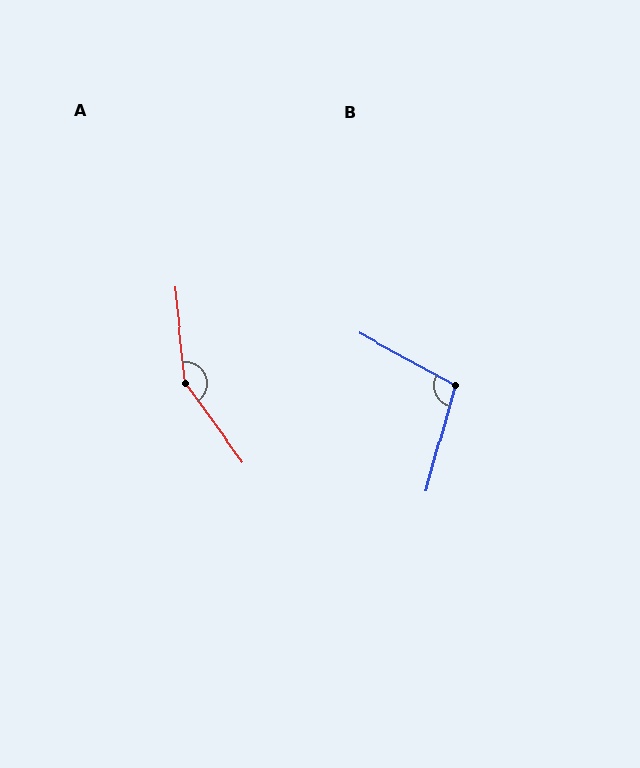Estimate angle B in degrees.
Approximately 103 degrees.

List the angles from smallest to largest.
B (103°), A (150°).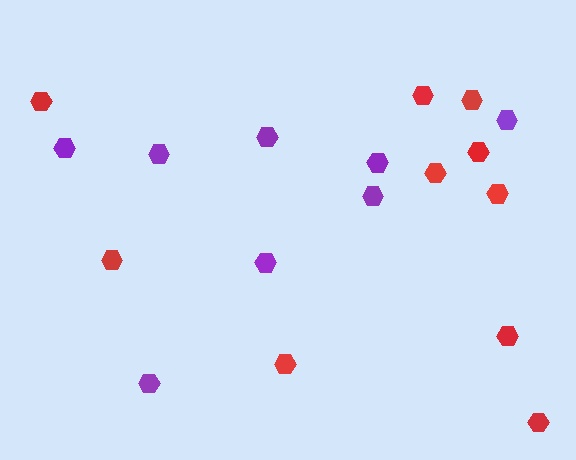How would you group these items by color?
There are 2 groups: one group of red hexagons (10) and one group of purple hexagons (8).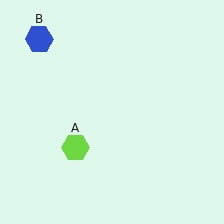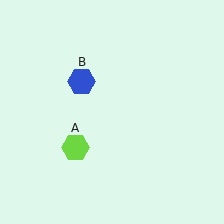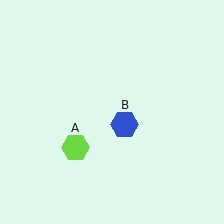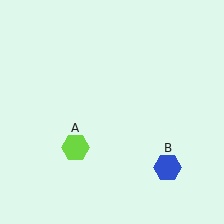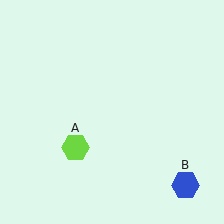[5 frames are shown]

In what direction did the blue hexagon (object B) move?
The blue hexagon (object B) moved down and to the right.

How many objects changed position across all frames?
1 object changed position: blue hexagon (object B).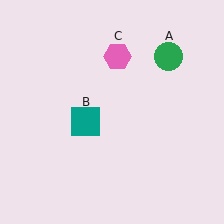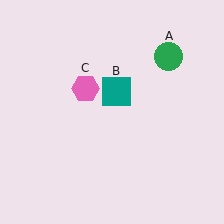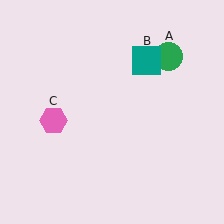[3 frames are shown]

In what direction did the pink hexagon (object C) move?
The pink hexagon (object C) moved down and to the left.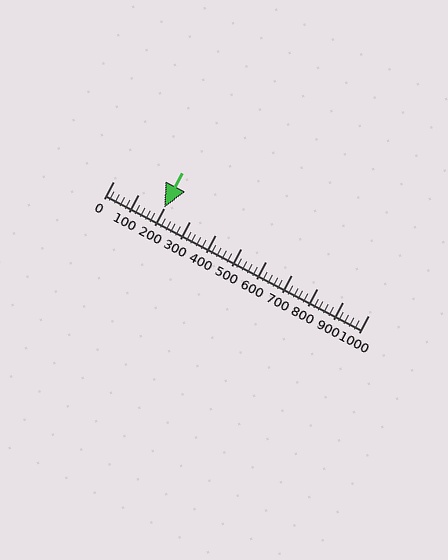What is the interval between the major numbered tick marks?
The major tick marks are spaced 100 units apart.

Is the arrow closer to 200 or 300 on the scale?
The arrow is closer to 200.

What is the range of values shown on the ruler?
The ruler shows values from 0 to 1000.